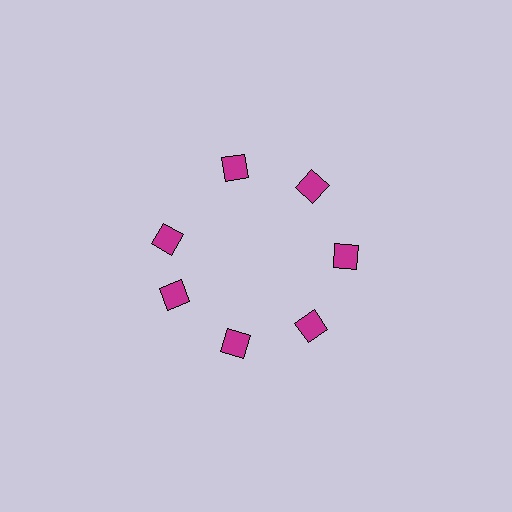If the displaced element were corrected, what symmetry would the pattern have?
It would have 7-fold rotational symmetry — the pattern would map onto itself every 51 degrees.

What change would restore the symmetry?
The symmetry would be restored by rotating it back into even spacing with its neighbors so that all 7 diamonds sit at equal angles and equal distance from the center.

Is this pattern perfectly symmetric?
No. The 7 magenta diamonds are arranged in a ring, but one element near the 10 o'clock position is rotated out of alignment along the ring, breaking the 7-fold rotational symmetry.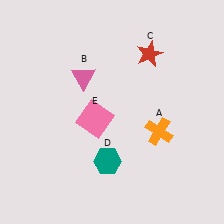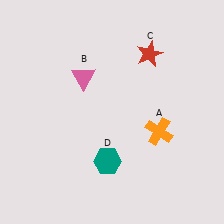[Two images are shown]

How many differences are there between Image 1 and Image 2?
There is 1 difference between the two images.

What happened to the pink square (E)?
The pink square (E) was removed in Image 2. It was in the bottom-left area of Image 1.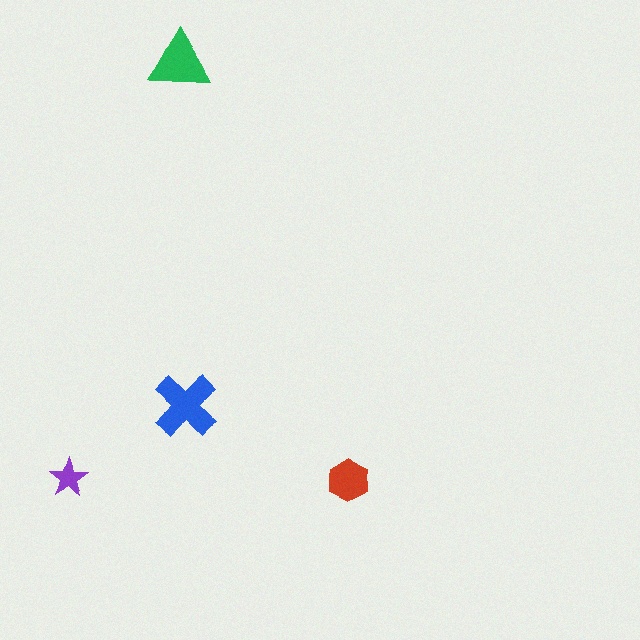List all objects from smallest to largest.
The purple star, the red hexagon, the green triangle, the blue cross.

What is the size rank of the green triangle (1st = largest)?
2nd.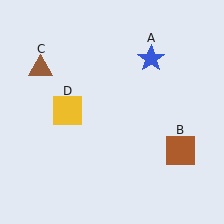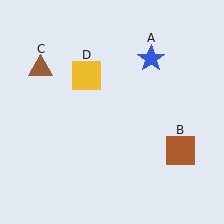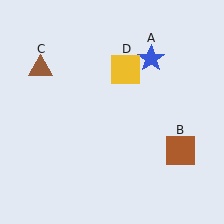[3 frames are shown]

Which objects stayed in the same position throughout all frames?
Blue star (object A) and brown square (object B) and brown triangle (object C) remained stationary.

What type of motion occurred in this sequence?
The yellow square (object D) rotated clockwise around the center of the scene.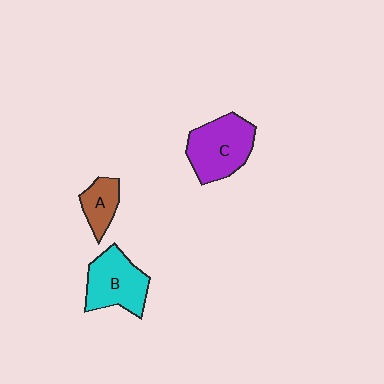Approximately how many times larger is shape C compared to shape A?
Approximately 2.0 times.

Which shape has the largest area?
Shape C (purple).